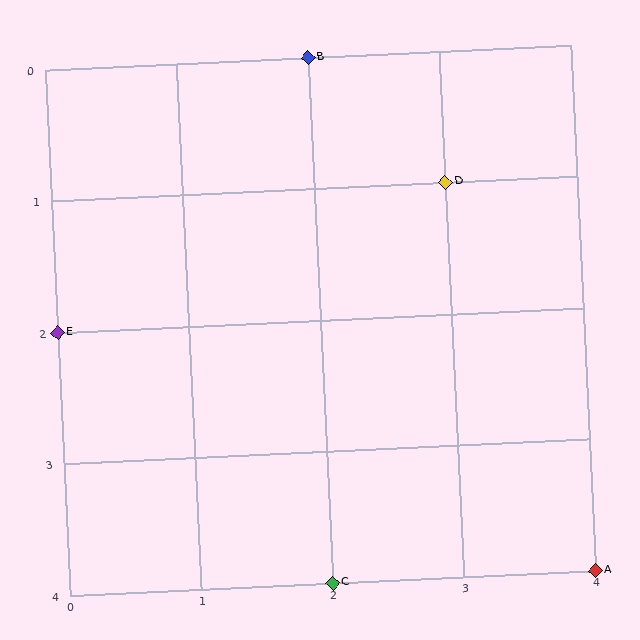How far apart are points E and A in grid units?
Points E and A are 4 columns and 2 rows apart (about 4.5 grid units diagonally).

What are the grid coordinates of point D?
Point D is at grid coordinates (3, 1).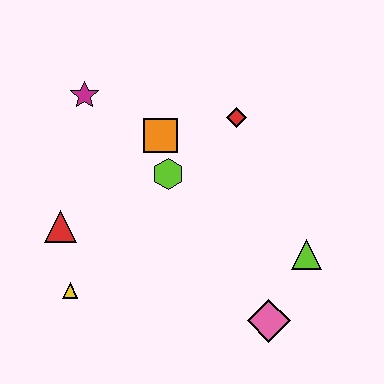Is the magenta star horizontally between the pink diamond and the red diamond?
No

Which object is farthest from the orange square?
The pink diamond is farthest from the orange square.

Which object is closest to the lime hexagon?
The orange square is closest to the lime hexagon.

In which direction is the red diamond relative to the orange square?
The red diamond is to the right of the orange square.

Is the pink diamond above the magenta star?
No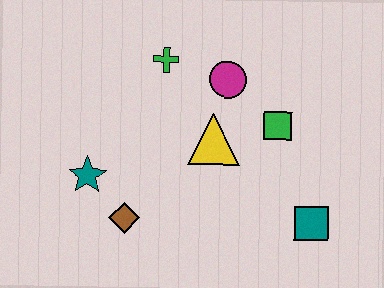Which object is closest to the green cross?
The magenta circle is closest to the green cross.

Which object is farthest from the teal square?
The teal star is farthest from the teal square.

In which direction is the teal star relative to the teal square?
The teal star is to the left of the teal square.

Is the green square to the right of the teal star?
Yes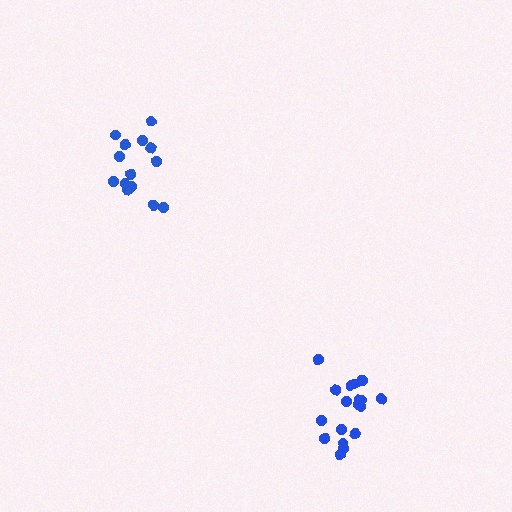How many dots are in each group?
Group 1: 14 dots, Group 2: 18 dots (32 total).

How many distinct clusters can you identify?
There are 2 distinct clusters.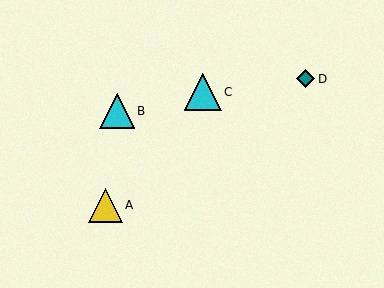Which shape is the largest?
The cyan triangle (labeled C) is the largest.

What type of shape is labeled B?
Shape B is a cyan triangle.